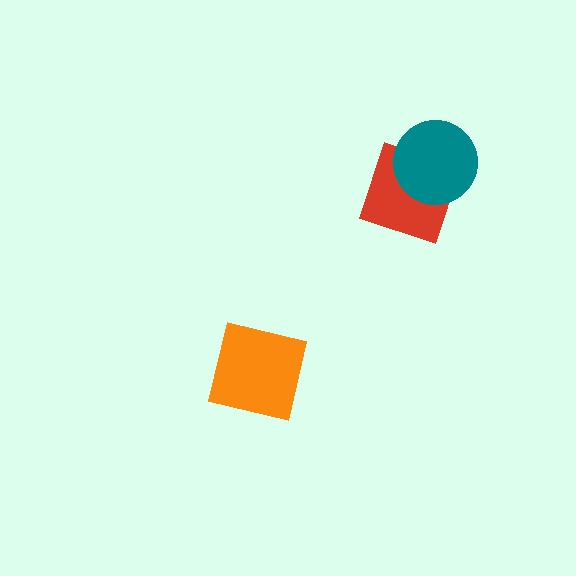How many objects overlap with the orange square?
0 objects overlap with the orange square.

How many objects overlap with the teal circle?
1 object overlaps with the teal circle.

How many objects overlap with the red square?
1 object overlaps with the red square.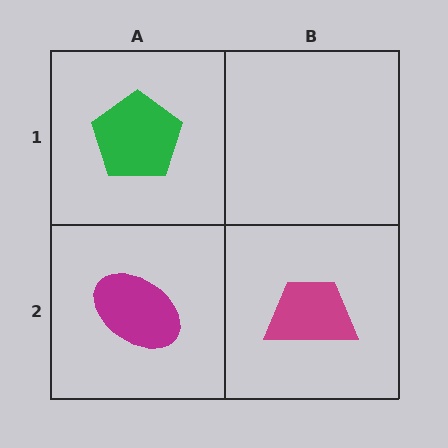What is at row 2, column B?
A magenta trapezoid.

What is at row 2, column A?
A magenta ellipse.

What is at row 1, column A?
A green pentagon.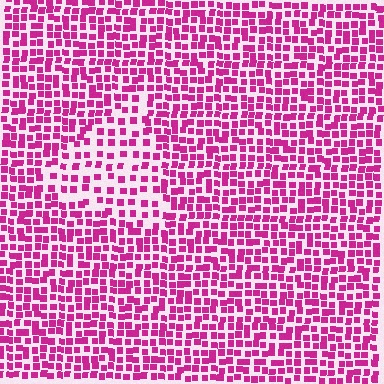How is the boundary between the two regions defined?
The boundary is defined by a change in element density (approximately 1.9x ratio). All elements are the same color, size, and shape.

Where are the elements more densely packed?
The elements are more densely packed outside the triangle boundary.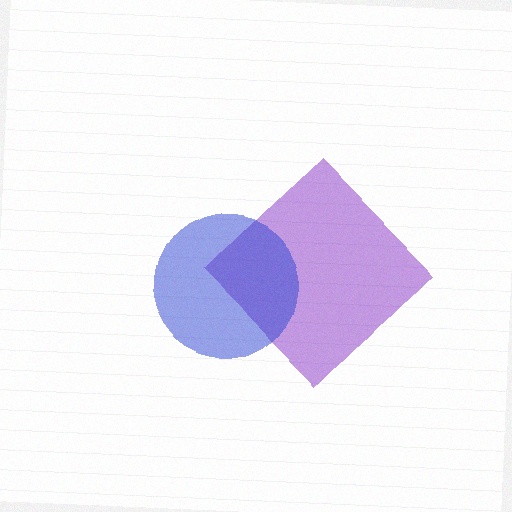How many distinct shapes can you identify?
There are 2 distinct shapes: a purple diamond, a blue circle.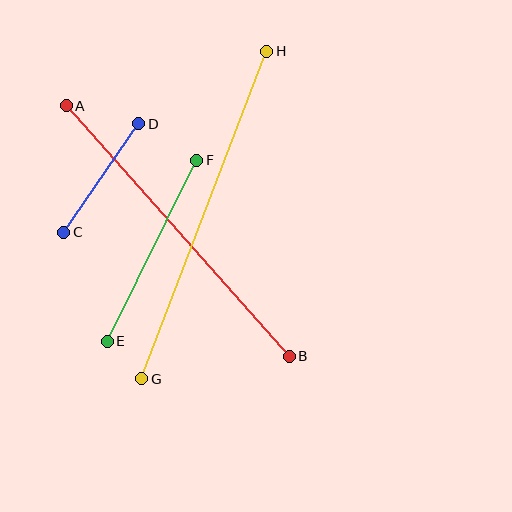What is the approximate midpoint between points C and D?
The midpoint is at approximately (101, 178) pixels.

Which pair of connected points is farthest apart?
Points G and H are farthest apart.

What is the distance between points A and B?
The distance is approximately 336 pixels.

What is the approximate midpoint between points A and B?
The midpoint is at approximately (178, 231) pixels.